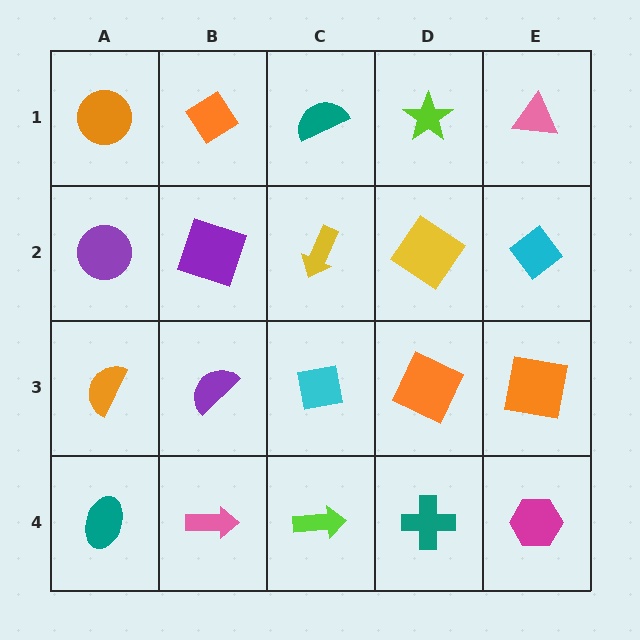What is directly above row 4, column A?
An orange semicircle.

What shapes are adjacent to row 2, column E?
A pink triangle (row 1, column E), an orange square (row 3, column E), a yellow diamond (row 2, column D).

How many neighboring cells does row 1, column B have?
3.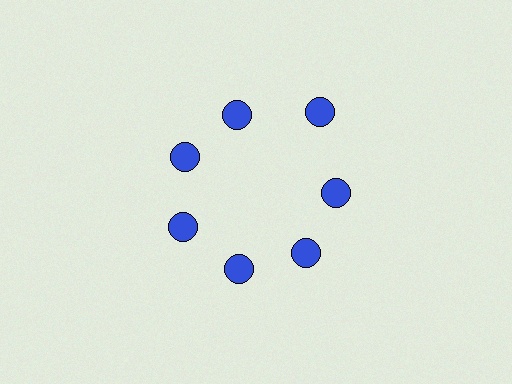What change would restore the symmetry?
The symmetry would be restored by moving it inward, back onto the ring so that all 7 circles sit at equal angles and equal distance from the center.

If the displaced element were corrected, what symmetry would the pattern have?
It would have 7-fold rotational symmetry — the pattern would map onto itself every 51 degrees.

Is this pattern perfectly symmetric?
No. The 7 blue circles are arranged in a ring, but one element near the 1 o'clock position is pushed outward from the center, breaking the 7-fold rotational symmetry.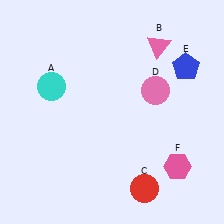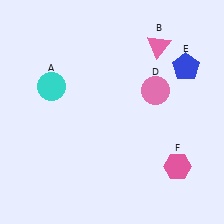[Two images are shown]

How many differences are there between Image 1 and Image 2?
There is 1 difference between the two images.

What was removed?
The red circle (C) was removed in Image 2.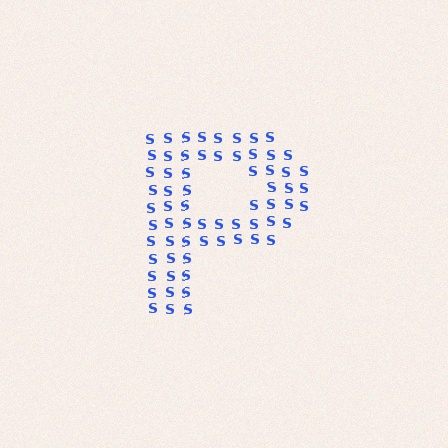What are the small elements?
The small elements are letter S's.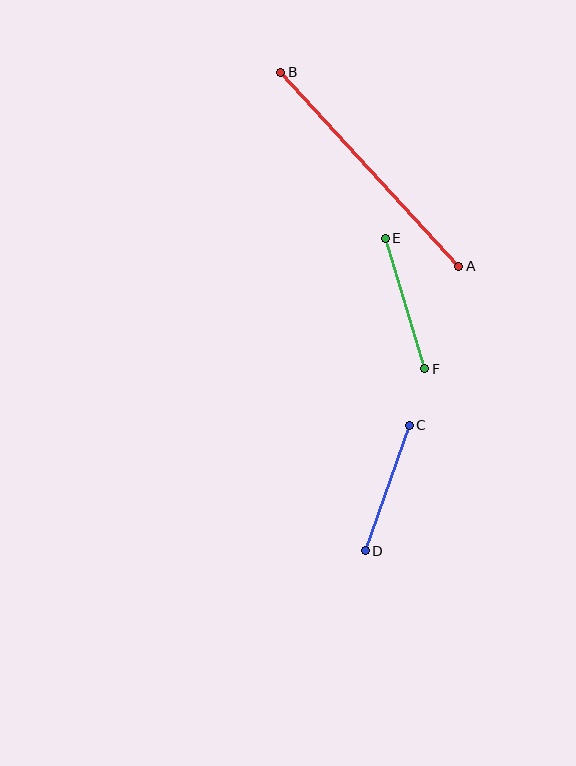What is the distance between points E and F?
The distance is approximately 136 pixels.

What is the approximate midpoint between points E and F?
The midpoint is at approximately (405, 304) pixels.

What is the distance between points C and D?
The distance is approximately 133 pixels.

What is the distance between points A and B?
The distance is approximately 264 pixels.